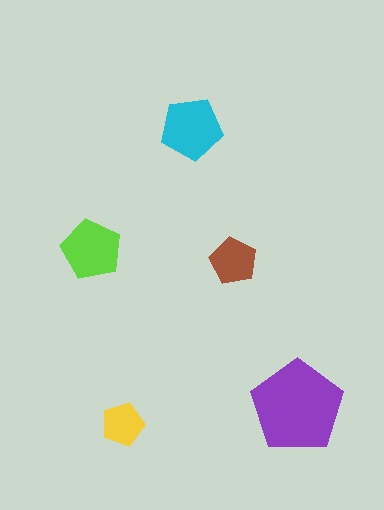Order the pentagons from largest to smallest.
the purple one, the cyan one, the lime one, the brown one, the yellow one.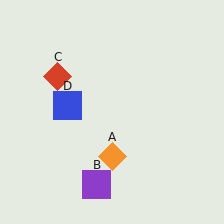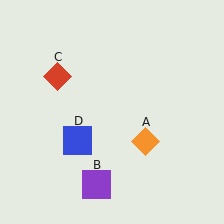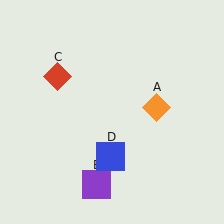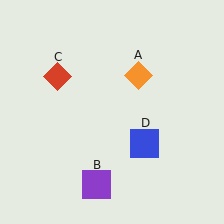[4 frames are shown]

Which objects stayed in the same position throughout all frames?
Purple square (object B) and red diamond (object C) remained stationary.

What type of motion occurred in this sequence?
The orange diamond (object A), blue square (object D) rotated counterclockwise around the center of the scene.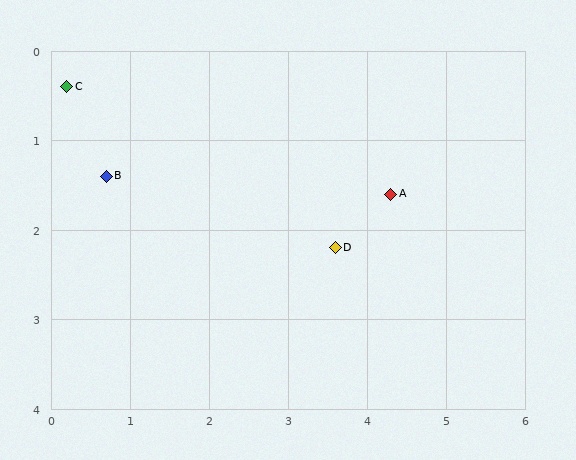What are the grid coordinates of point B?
Point B is at approximately (0.7, 1.4).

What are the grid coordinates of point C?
Point C is at approximately (0.2, 0.4).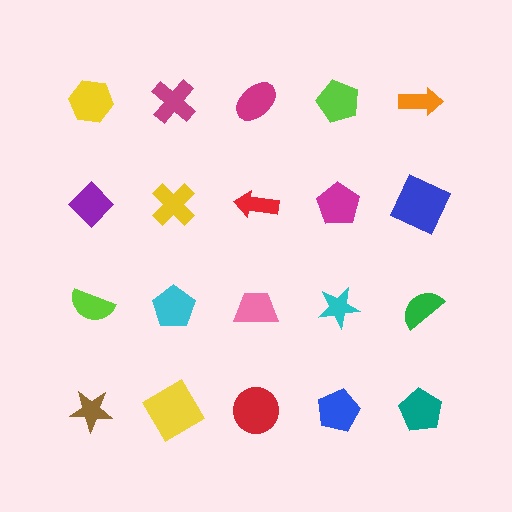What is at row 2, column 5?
A blue square.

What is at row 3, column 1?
A lime semicircle.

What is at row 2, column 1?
A purple diamond.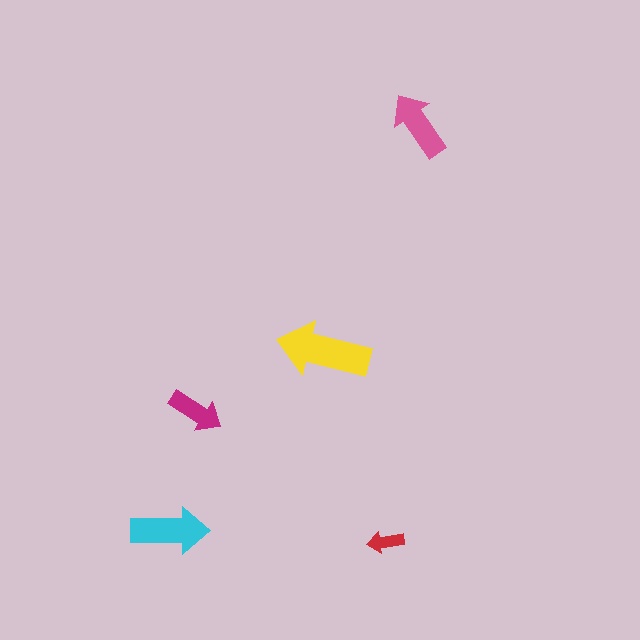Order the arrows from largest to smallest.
the yellow one, the cyan one, the pink one, the magenta one, the red one.